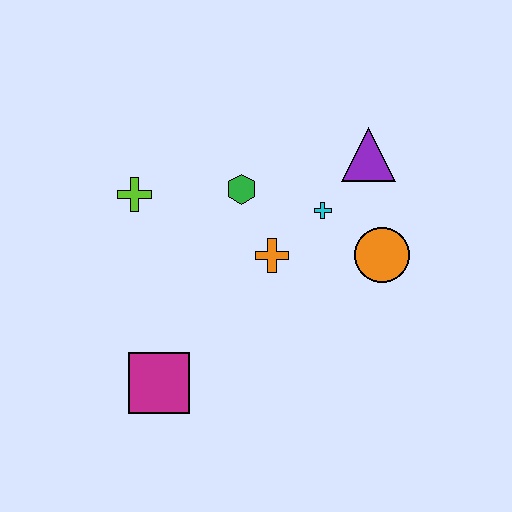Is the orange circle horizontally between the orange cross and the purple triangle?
No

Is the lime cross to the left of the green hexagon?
Yes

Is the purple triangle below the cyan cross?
No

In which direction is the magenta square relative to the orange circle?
The magenta square is to the left of the orange circle.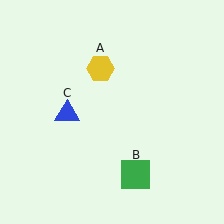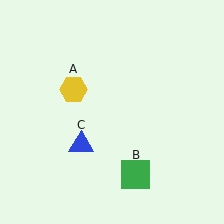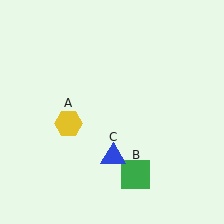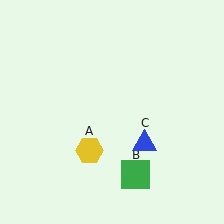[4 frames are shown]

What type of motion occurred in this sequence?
The yellow hexagon (object A), blue triangle (object C) rotated counterclockwise around the center of the scene.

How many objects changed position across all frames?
2 objects changed position: yellow hexagon (object A), blue triangle (object C).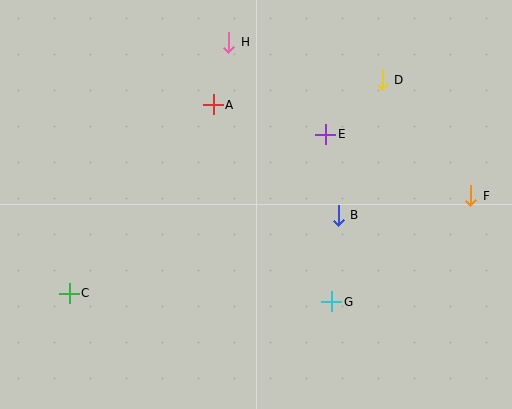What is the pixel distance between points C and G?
The distance between C and G is 263 pixels.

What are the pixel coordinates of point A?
Point A is at (213, 105).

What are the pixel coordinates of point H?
Point H is at (229, 42).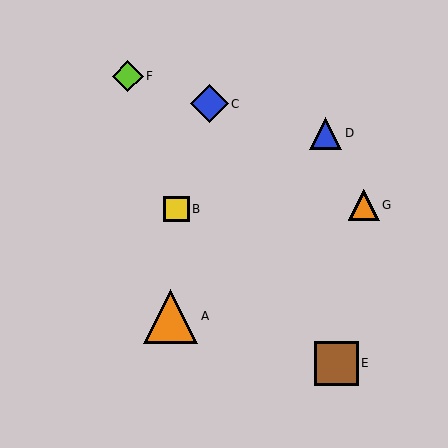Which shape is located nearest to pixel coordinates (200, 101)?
The blue diamond (labeled C) at (210, 104) is nearest to that location.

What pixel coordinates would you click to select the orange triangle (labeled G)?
Click at (364, 205) to select the orange triangle G.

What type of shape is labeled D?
Shape D is a blue triangle.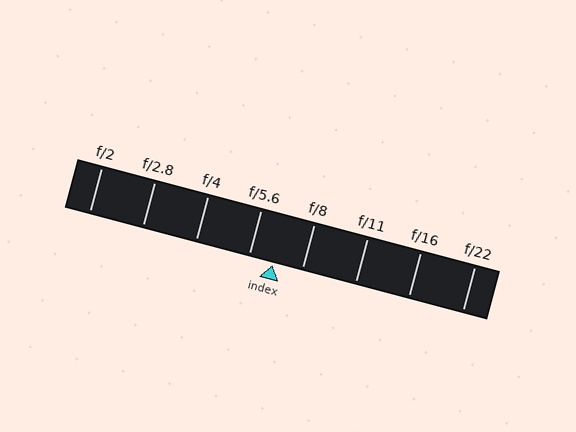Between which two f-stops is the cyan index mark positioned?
The index mark is between f/5.6 and f/8.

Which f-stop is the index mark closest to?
The index mark is closest to f/5.6.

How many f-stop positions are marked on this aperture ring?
There are 8 f-stop positions marked.